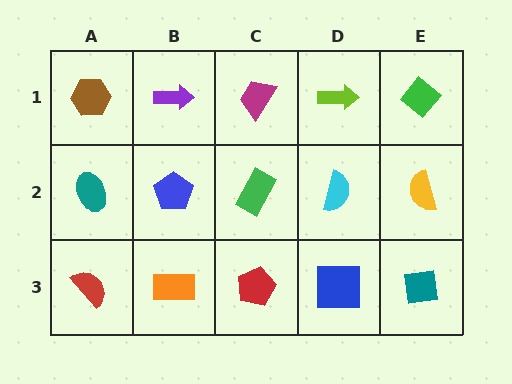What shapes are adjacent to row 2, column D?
A lime arrow (row 1, column D), a blue square (row 3, column D), a green rectangle (row 2, column C), a yellow semicircle (row 2, column E).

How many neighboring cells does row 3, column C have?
3.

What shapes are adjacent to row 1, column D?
A cyan semicircle (row 2, column D), a magenta trapezoid (row 1, column C), a green diamond (row 1, column E).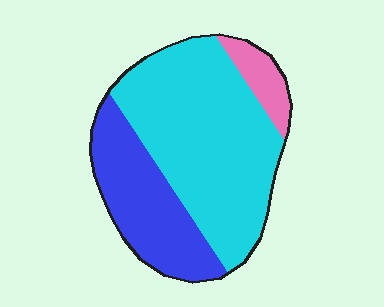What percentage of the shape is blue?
Blue covers around 30% of the shape.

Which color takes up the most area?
Cyan, at roughly 60%.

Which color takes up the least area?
Pink, at roughly 10%.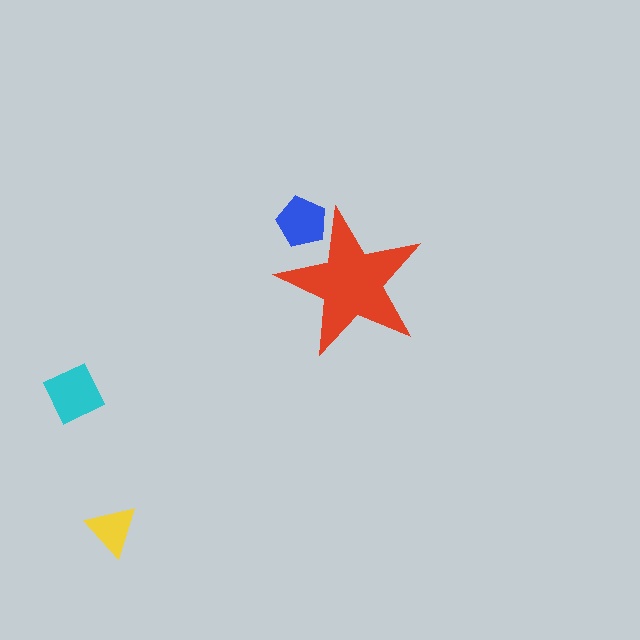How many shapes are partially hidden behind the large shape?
1 shape is partially hidden.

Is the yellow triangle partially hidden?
No, the yellow triangle is fully visible.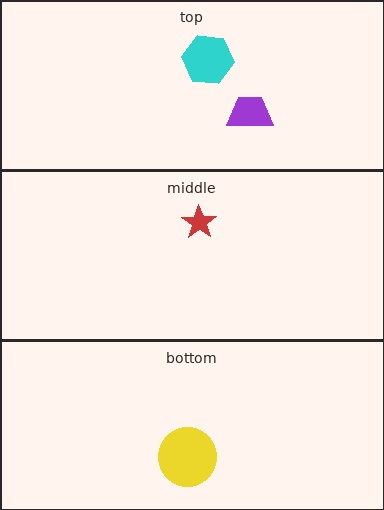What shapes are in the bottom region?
The yellow circle.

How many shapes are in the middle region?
1.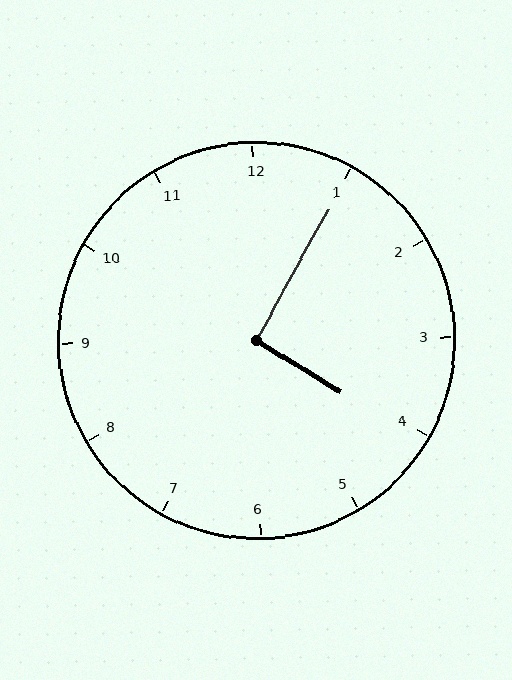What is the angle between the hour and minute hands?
Approximately 92 degrees.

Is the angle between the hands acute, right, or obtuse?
It is right.